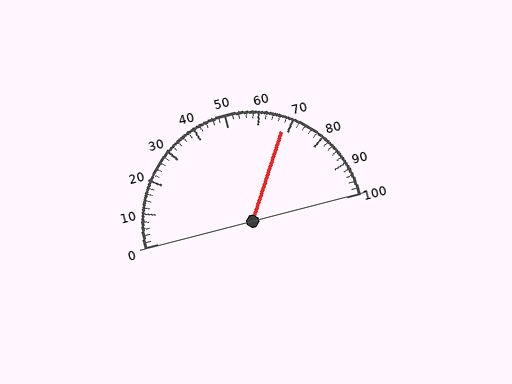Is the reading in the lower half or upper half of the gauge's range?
The reading is in the upper half of the range (0 to 100).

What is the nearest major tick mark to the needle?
The nearest major tick mark is 70.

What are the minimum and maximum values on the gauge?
The gauge ranges from 0 to 100.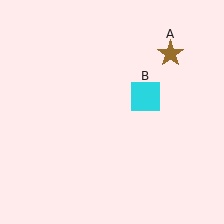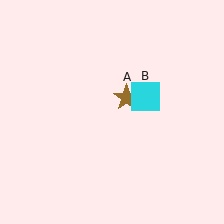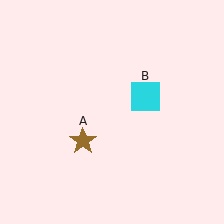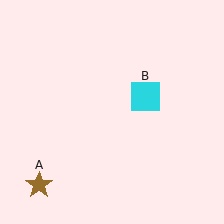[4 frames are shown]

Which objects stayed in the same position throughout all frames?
Cyan square (object B) remained stationary.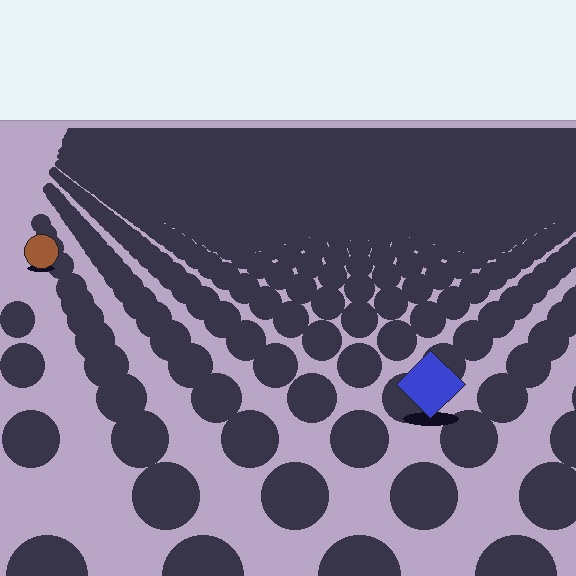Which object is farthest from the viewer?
The brown circle is farthest from the viewer. It appears smaller and the ground texture around it is denser.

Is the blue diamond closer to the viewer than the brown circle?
Yes. The blue diamond is closer — you can tell from the texture gradient: the ground texture is coarser near it.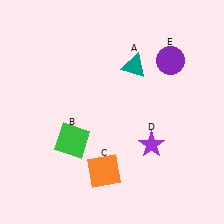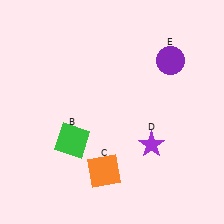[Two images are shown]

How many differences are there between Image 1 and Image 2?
There is 1 difference between the two images.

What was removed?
The teal triangle (A) was removed in Image 2.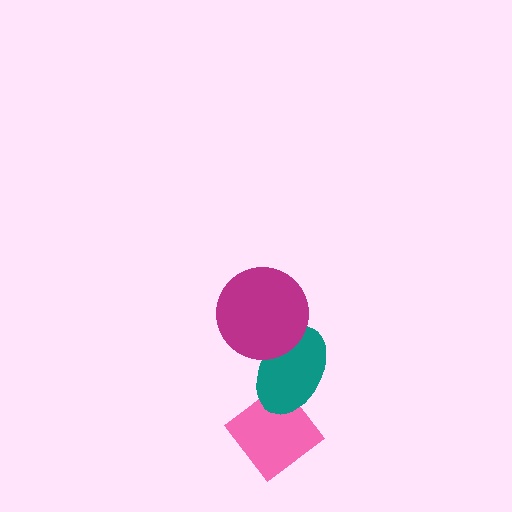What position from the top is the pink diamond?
The pink diamond is 3rd from the top.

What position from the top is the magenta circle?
The magenta circle is 1st from the top.